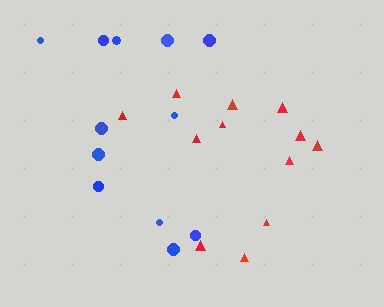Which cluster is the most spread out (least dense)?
Red.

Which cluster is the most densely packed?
Blue.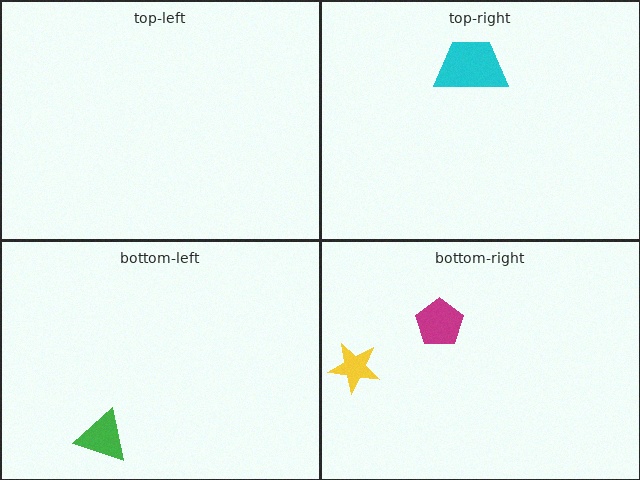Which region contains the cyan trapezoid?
The top-right region.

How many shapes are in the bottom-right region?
2.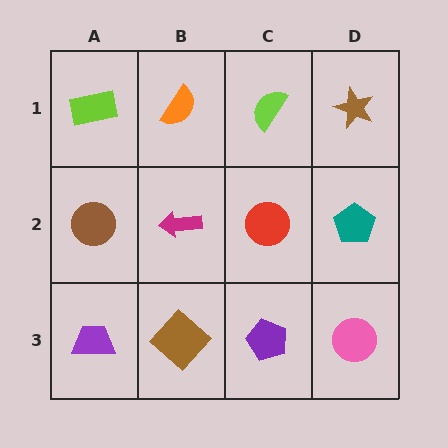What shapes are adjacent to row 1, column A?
A brown circle (row 2, column A), an orange semicircle (row 1, column B).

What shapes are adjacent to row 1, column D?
A teal pentagon (row 2, column D), a lime semicircle (row 1, column C).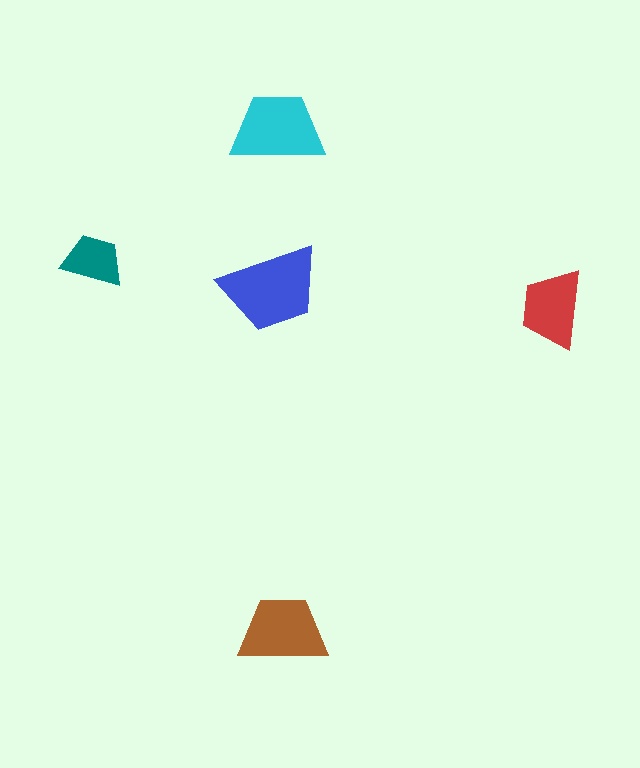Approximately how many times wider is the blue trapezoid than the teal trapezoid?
About 1.5 times wider.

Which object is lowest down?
The brown trapezoid is bottommost.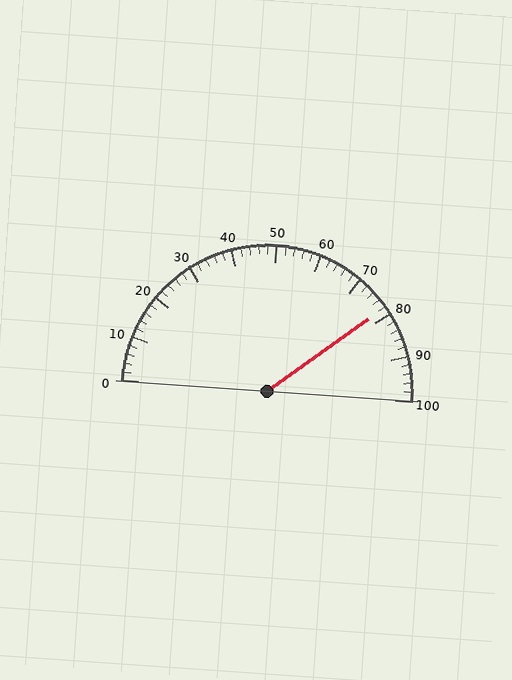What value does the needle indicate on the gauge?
The needle indicates approximately 78.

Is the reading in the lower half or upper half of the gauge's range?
The reading is in the upper half of the range (0 to 100).